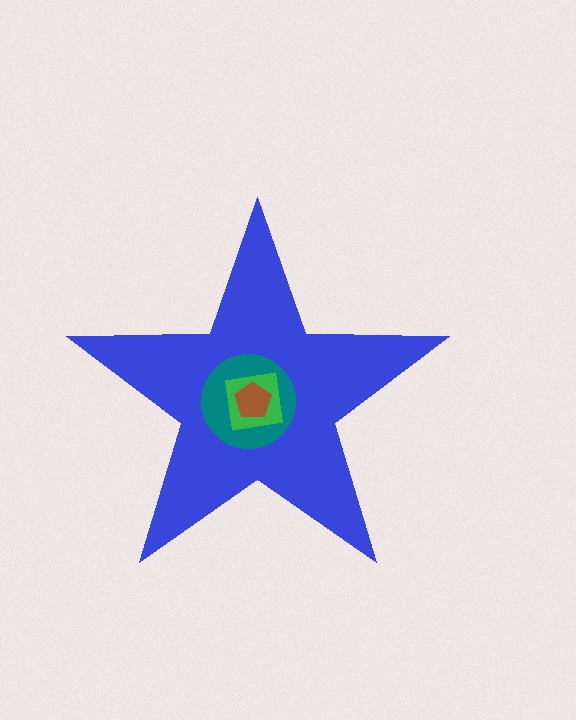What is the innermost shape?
The brown pentagon.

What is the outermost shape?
The blue star.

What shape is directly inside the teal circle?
The green square.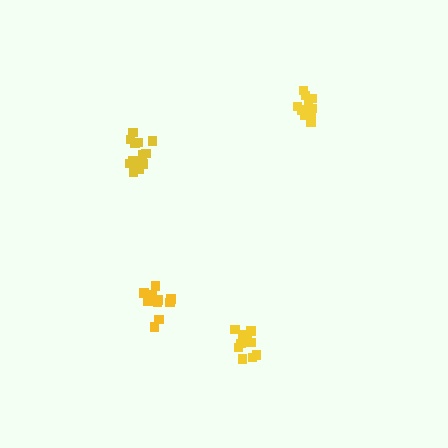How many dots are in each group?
Group 1: 12 dots, Group 2: 13 dots, Group 3: 12 dots, Group 4: 12 dots (49 total).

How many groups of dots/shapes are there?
There are 4 groups.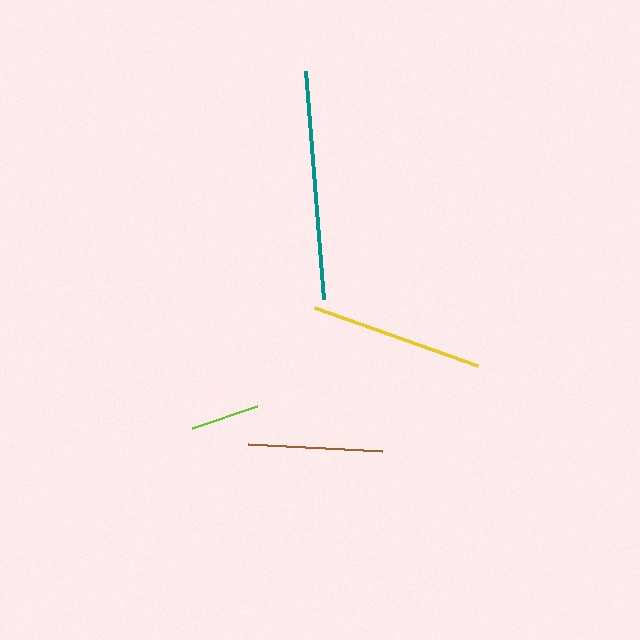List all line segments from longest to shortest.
From longest to shortest: teal, yellow, brown, lime.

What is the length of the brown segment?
The brown segment is approximately 134 pixels long.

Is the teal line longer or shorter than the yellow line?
The teal line is longer than the yellow line.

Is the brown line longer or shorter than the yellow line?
The yellow line is longer than the brown line.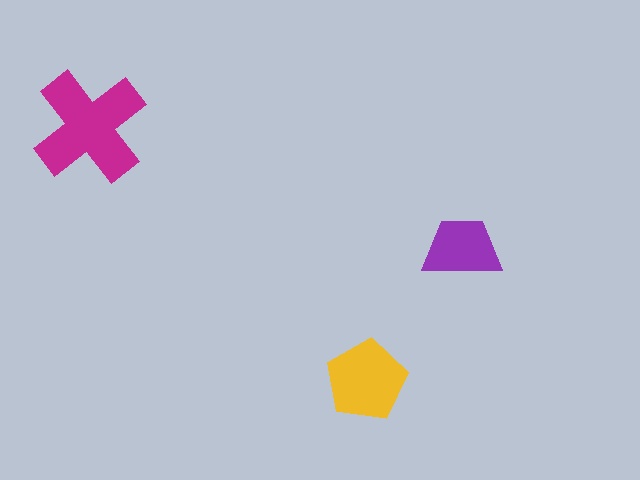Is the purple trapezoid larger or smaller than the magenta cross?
Smaller.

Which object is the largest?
The magenta cross.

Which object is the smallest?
The purple trapezoid.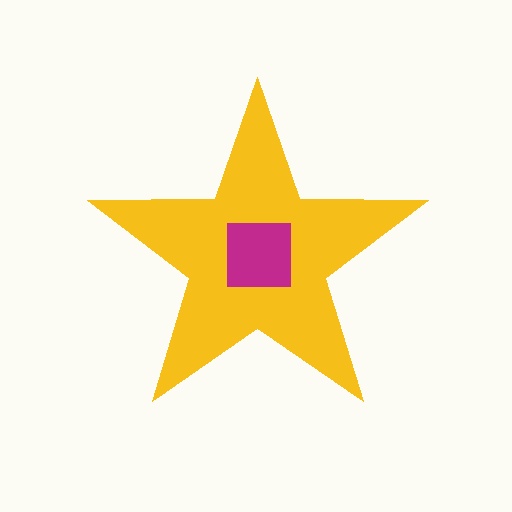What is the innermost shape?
The magenta square.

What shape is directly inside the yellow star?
The magenta square.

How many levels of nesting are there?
2.